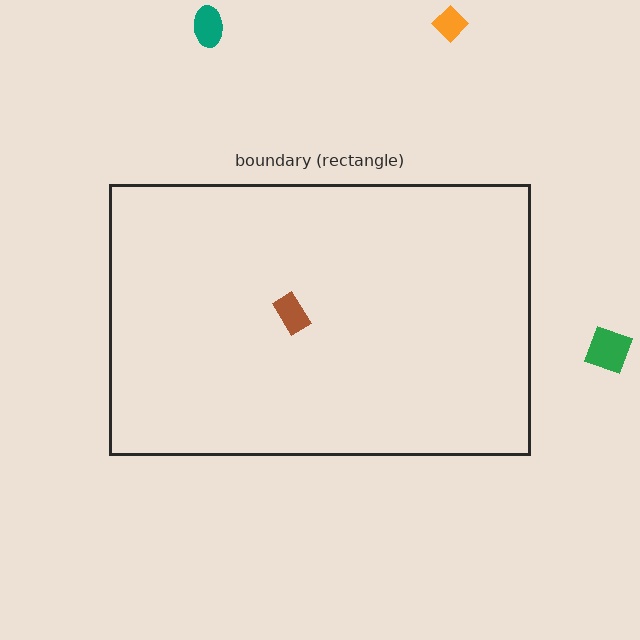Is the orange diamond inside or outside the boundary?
Outside.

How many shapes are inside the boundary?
1 inside, 3 outside.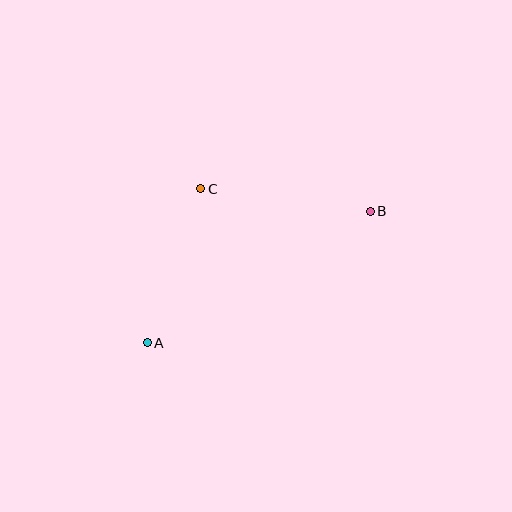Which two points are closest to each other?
Points A and C are closest to each other.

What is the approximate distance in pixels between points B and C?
The distance between B and C is approximately 171 pixels.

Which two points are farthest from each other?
Points A and B are farthest from each other.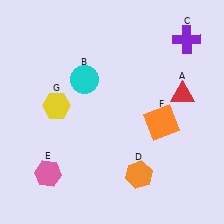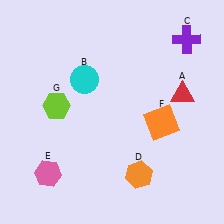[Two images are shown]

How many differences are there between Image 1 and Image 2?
There is 1 difference between the two images.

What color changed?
The hexagon (G) changed from yellow in Image 1 to lime in Image 2.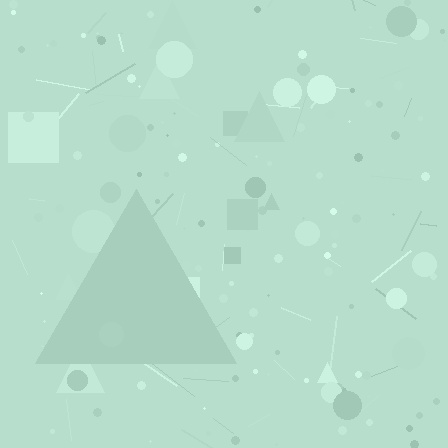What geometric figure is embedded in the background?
A triangle is embedded in the background.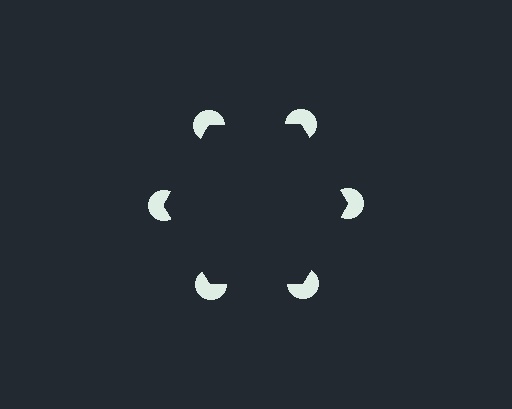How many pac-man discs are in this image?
There are 6 — one at each vertex of the illusory hexagon.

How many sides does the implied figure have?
6 sides.